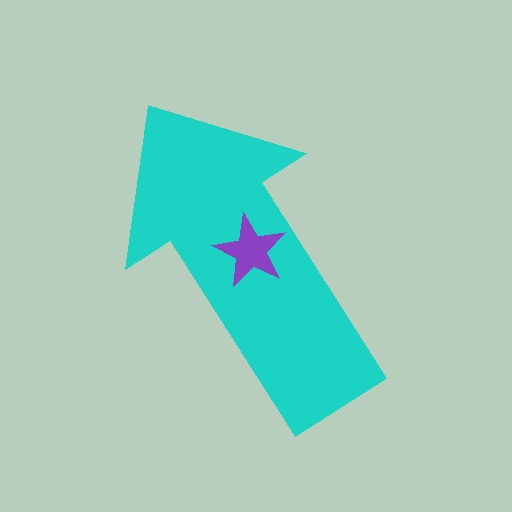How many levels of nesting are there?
2.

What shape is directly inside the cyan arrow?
The purple star.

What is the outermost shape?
The cyan arrow.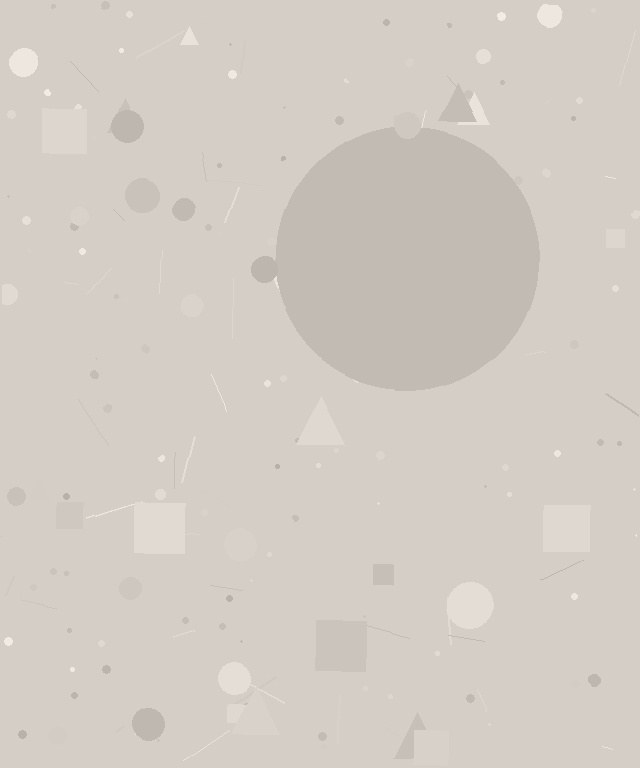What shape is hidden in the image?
A circle is hidden in the image.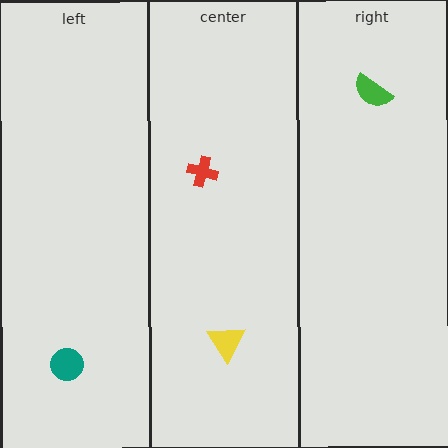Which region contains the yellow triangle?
The center region.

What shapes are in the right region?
The green semicircle.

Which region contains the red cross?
The center region.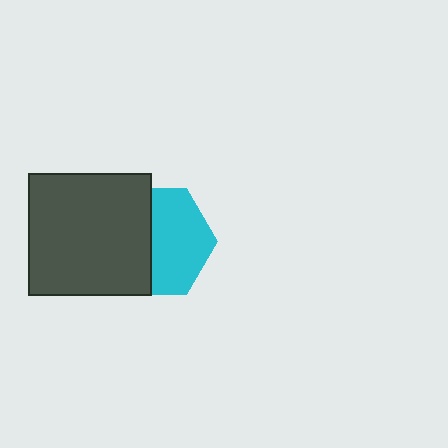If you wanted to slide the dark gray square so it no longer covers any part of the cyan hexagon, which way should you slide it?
Slide it left — that is the most direct way to separate the two shapes.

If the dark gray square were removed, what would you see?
You would see the complete cyan hexagon.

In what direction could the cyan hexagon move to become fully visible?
The cyan hexagon could move right. That would shift it out from behind the dark gray square entirely.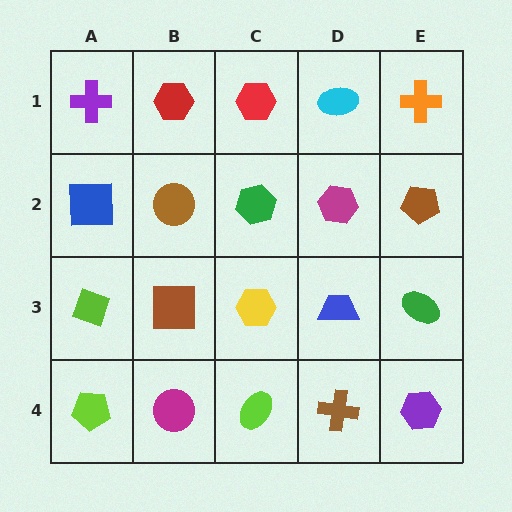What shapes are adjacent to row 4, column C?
A yellow hexagon (row 3, column C), a magenta circle (row 4, column B), a brown cross (row 4, column D).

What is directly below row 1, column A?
A blue square.